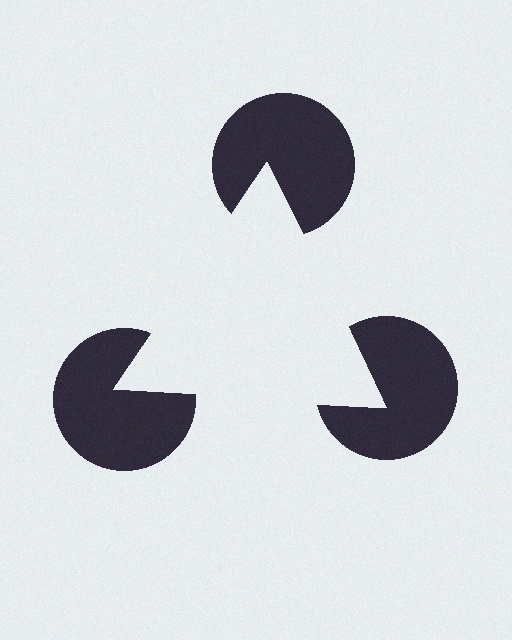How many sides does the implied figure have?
3 sides.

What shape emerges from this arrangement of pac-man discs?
An illusory triangle — its edges are inferred from the aligned wedge cuts in the pac-man discs, not physically drawn.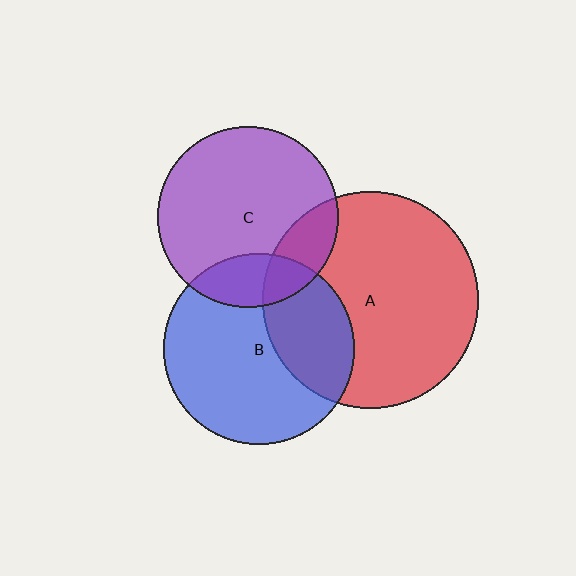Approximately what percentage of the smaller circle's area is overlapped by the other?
Approximately 20%.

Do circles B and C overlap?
Yes.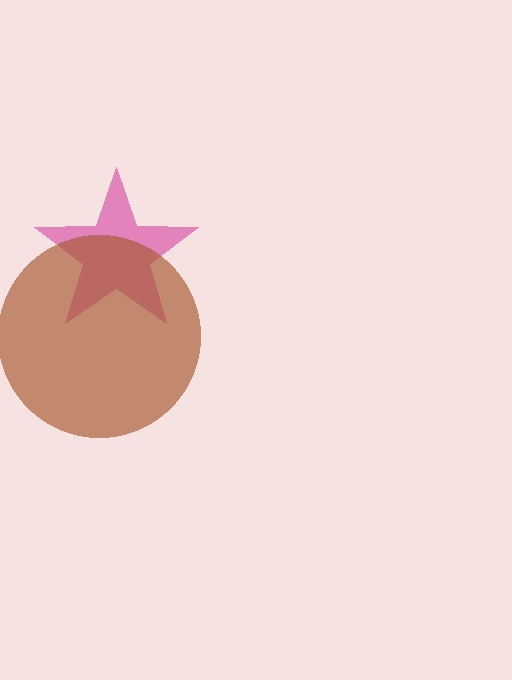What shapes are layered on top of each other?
The layered shapes are: a pink star, a brown circle.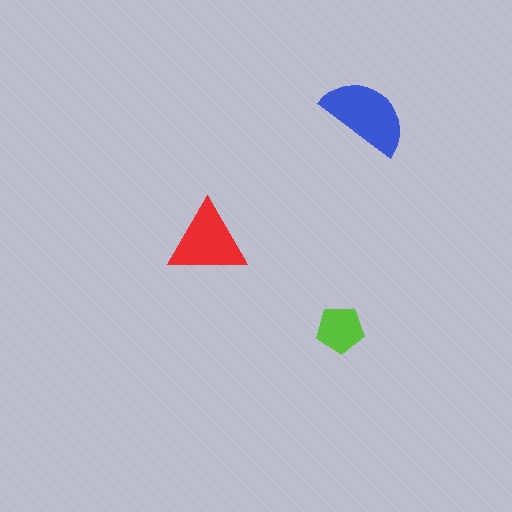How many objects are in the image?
There are 3 objects in the image.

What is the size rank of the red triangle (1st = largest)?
2nd.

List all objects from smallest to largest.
The lime pentagon, the red triangle, the blue semicircle.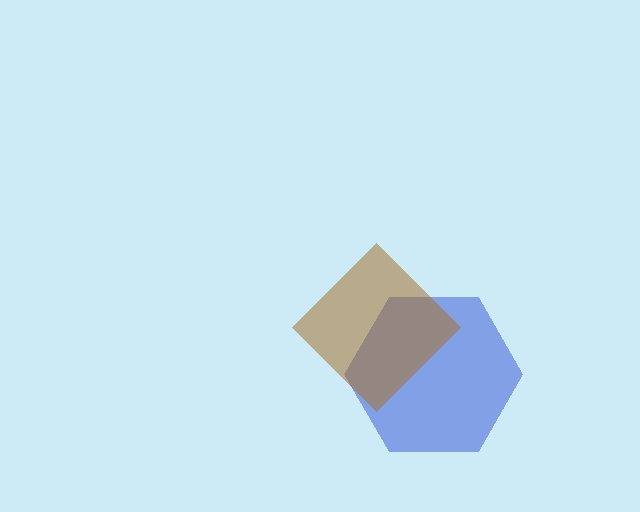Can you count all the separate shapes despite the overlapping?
Yes, there are 2 separate shapes.